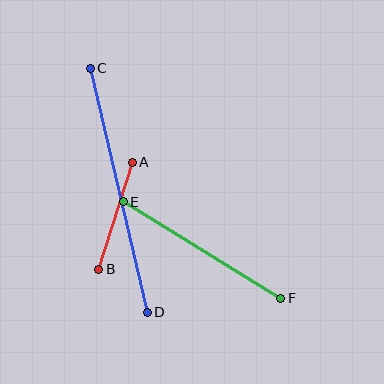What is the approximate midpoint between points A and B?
The midpoint is at approximately (115, 216) pixels.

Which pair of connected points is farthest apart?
Points C and D are farthest apart.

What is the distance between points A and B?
The distance is approximately 112 pixels.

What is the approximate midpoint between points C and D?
The midpoint is at approximately (119, 190) pixels.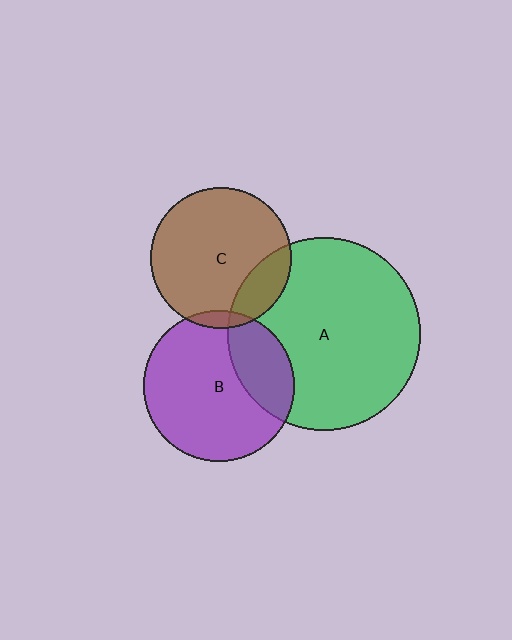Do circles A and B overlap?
Yes.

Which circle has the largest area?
Circle A (green).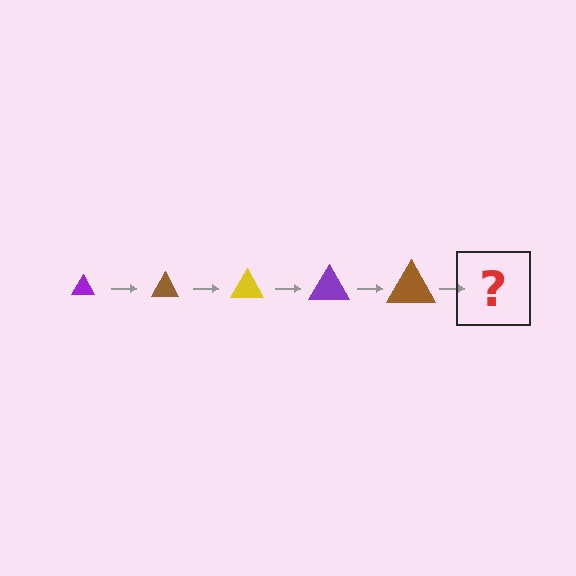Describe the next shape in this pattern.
It should be a yellow triangle, larger than the previous one.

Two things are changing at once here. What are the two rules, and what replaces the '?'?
The two rules are that the triangle grows larger each step and the color cycles through purple, brown, and yellow. The '?' should be a yellow triangle, larger than the previous one.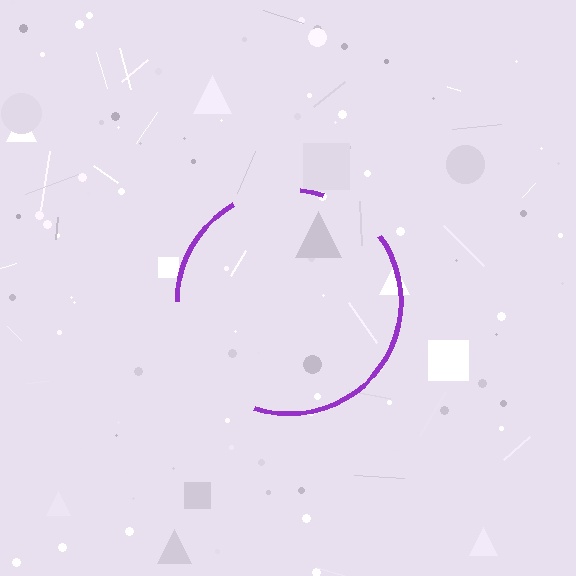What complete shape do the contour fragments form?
The contour fragments form a circle.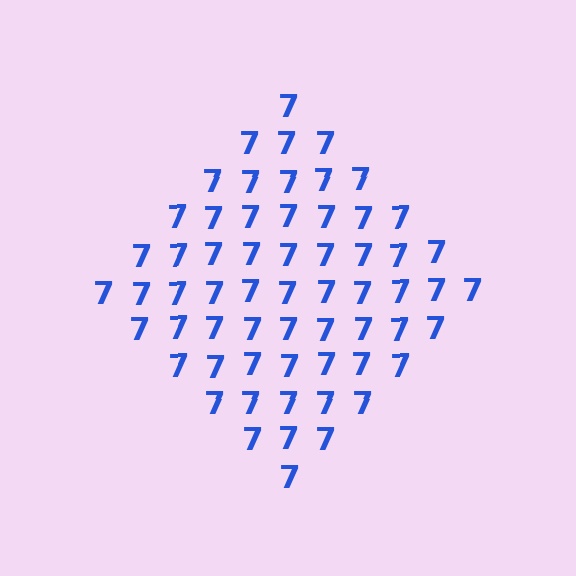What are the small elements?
The small elements are digit 7's.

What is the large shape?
The large shape is a diamond.